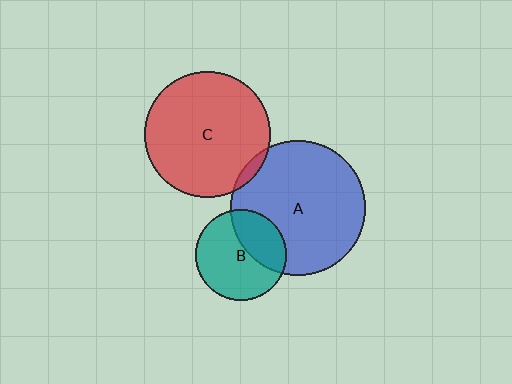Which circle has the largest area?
Circle A (blue).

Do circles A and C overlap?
Yes.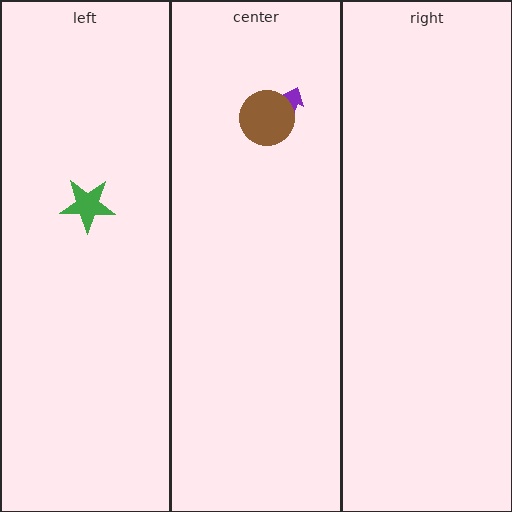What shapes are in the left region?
The green star.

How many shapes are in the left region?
1.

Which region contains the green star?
The left region.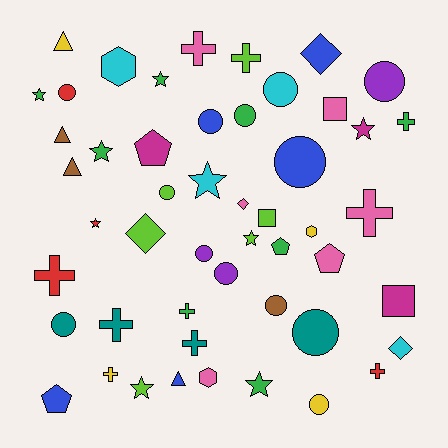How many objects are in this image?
There are 50 objects.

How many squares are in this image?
There are 3 squares.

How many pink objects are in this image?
There are 6 pink objects.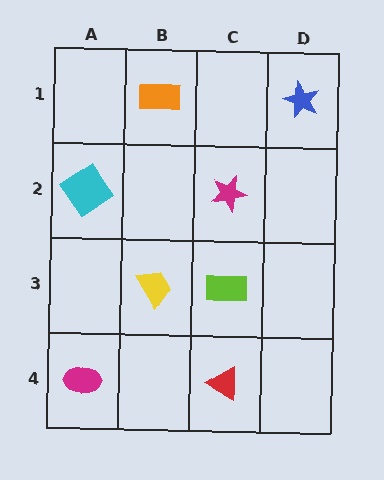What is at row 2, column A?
A cyan diamond.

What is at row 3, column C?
A lime rectangle.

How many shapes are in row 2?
2 shapes.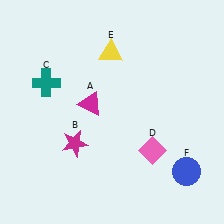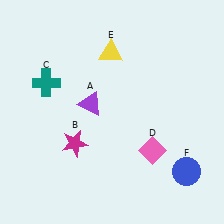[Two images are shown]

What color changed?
The triangle (A) changed from magenta in Image 1 to purple in Image 2.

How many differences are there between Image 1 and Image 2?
There is 1 difference between the two images.